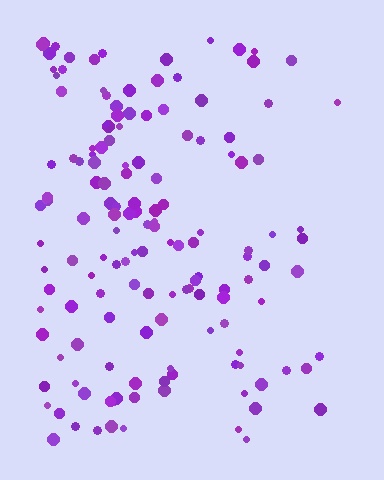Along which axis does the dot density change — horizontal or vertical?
Horizontal.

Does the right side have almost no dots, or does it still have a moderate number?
Still a moderate number, just noticeably fewer than the left.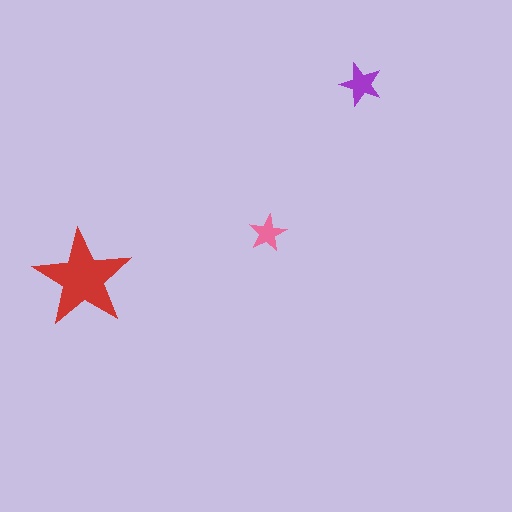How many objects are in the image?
There are 3 objects in the image.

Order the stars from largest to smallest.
the red one, the purple one, the pink one.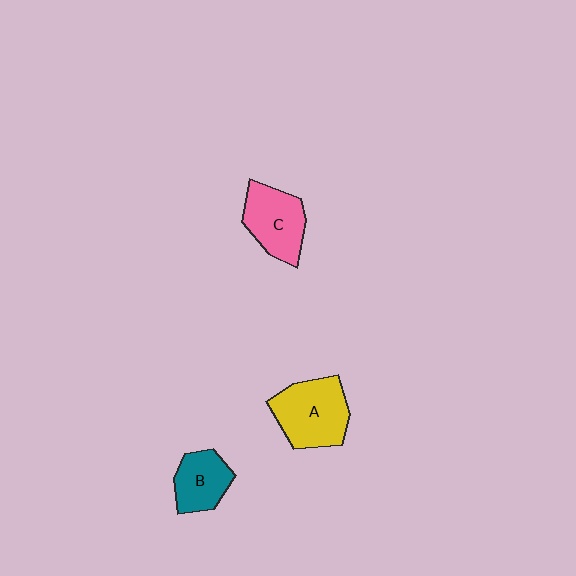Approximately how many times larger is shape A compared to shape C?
Approximately 1.2 times.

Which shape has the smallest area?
Shape B (teal).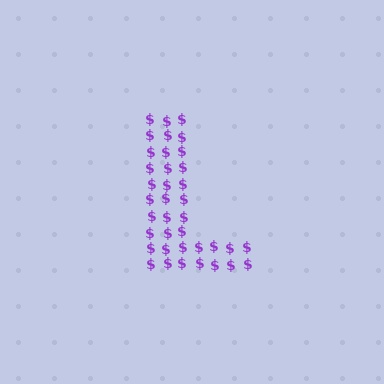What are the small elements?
The small elements are dollar signs.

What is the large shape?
The large shape is the letter L.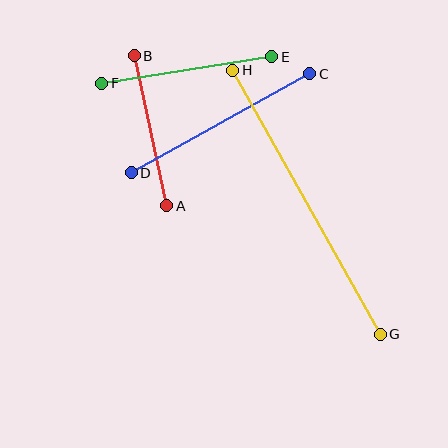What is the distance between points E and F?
The distance is approximately 172 pixels.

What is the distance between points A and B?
The distance is approximately 153 pixels.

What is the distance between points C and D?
The distance is approximately 204 pixels.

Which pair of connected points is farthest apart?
Points G and H are farthest apart.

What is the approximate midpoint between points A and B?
The midpoint is at approximately (151, 131) pixels.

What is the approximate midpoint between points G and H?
The midpoint is at approximately (306, 202) pixels.